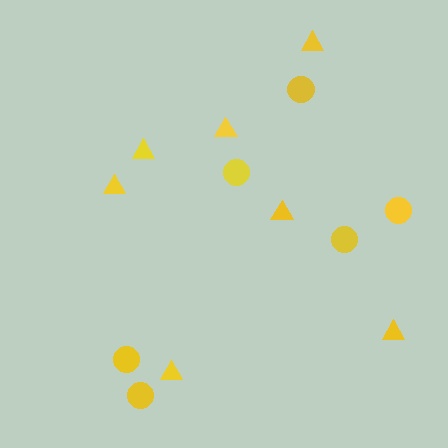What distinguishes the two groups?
There are 2 groups: one group of triangles (7) and one group of circles (6).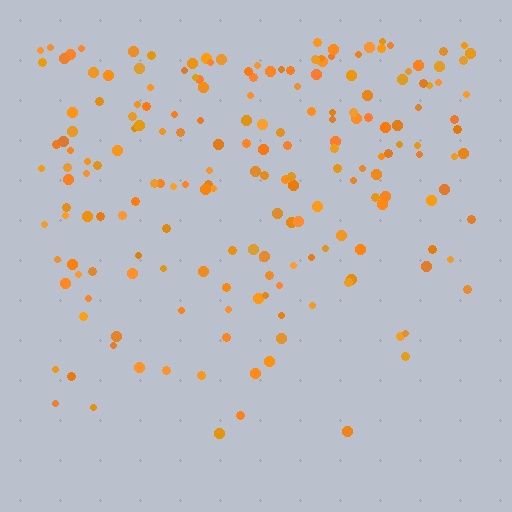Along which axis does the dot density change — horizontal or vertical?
Vertical.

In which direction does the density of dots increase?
From bottom to top, with the top side densest.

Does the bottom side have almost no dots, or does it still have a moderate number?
Still a moderate number, just noticeably fewer than the top.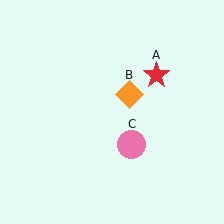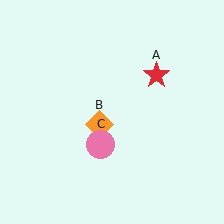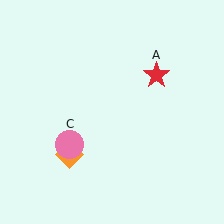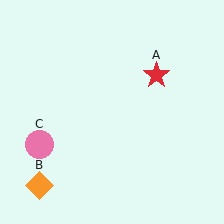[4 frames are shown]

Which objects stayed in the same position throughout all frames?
Red star (object A) remained stationary.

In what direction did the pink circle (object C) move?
The pink circle (object C) moved left.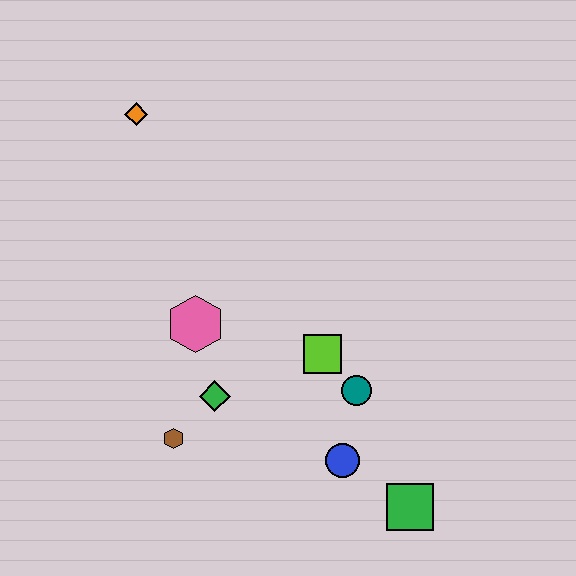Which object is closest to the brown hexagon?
The green diamond is closest to the brown hexagon.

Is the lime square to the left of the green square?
Yes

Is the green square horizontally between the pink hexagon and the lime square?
No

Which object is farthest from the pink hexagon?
The green square is farthest from the pink hexagon.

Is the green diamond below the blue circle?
No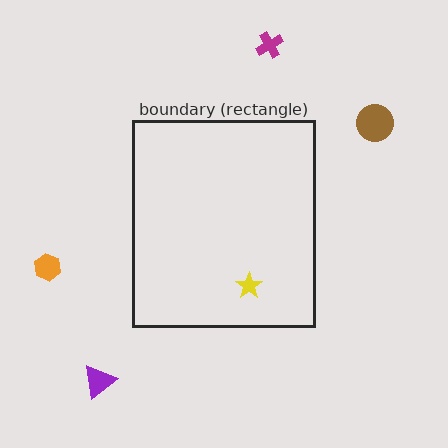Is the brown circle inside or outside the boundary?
Outside.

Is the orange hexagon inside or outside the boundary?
Outside.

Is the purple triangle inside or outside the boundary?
Outside.